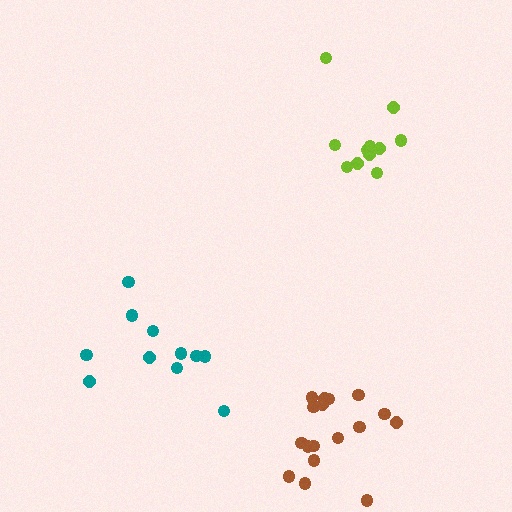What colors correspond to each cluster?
The clusters are colored: teal, brown, lime.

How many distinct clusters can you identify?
There are 3 distinct clusters.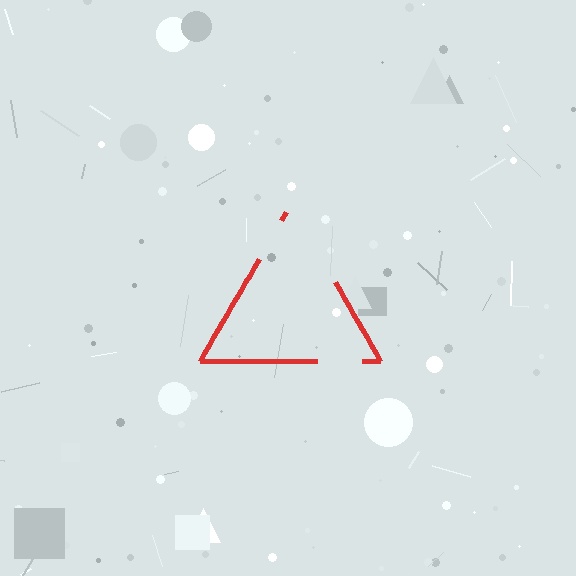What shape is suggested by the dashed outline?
The dashed outline suggests a triangle.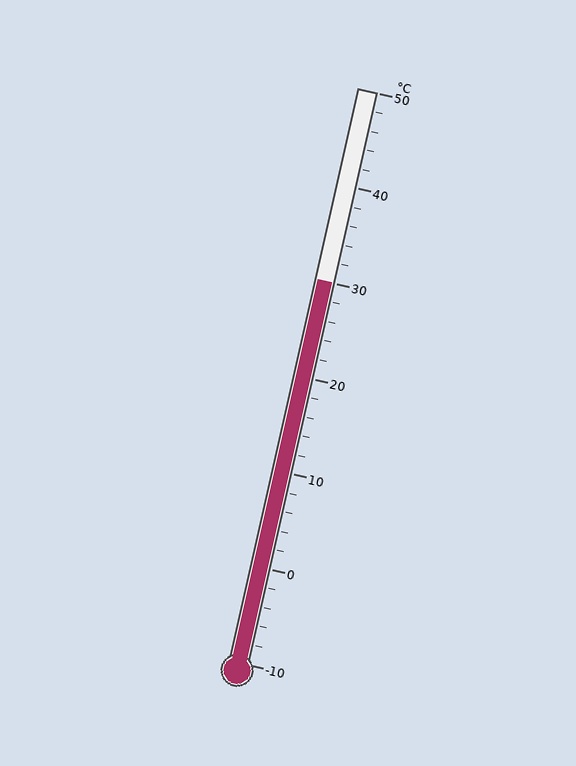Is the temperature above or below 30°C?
The temperature is at 30°C.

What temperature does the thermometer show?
The thermometer shows approximately 30°C.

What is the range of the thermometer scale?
The thermometer scale ranges from -10°C to 50°C.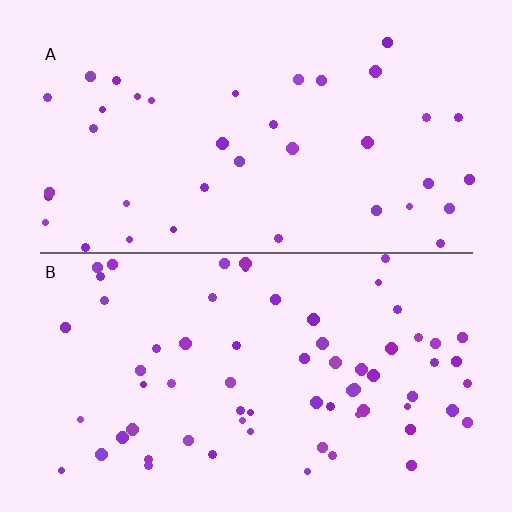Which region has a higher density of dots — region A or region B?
B (the bottom).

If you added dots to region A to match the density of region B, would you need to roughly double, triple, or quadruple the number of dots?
Approximately double.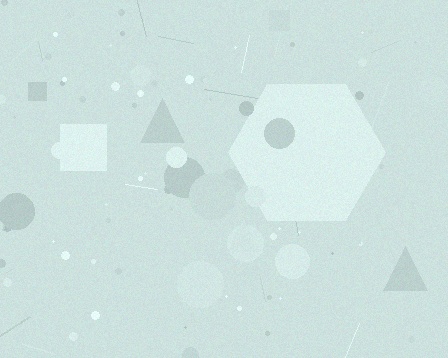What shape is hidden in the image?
A hexagon is hidden in the image.